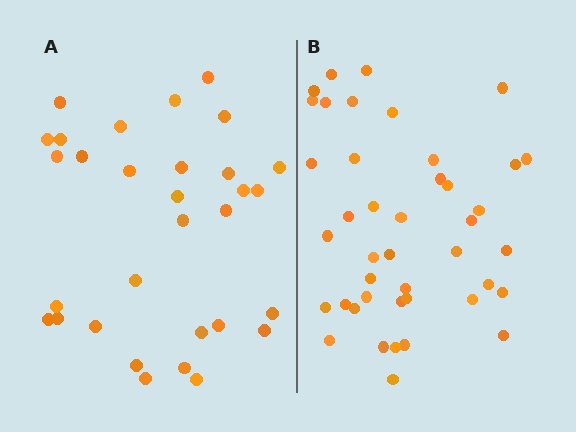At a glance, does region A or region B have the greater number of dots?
Region B (the right region) has more dots.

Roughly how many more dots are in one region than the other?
Region B has roughly 12 or so more dots than region A.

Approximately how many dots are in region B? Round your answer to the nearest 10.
About 40 dots. (The exact count is 42, which rounds to 40.)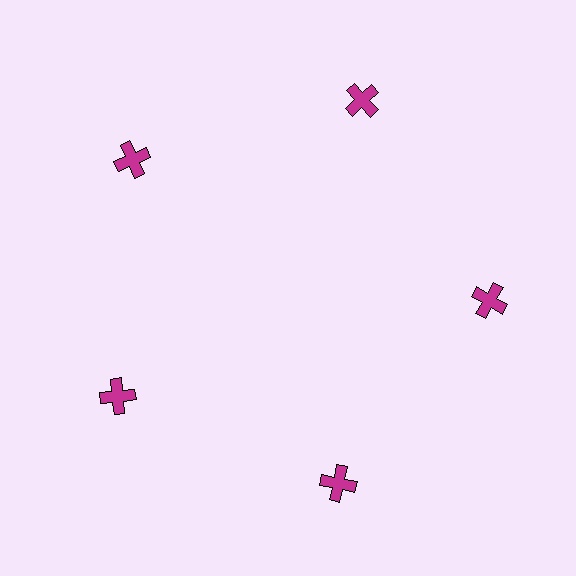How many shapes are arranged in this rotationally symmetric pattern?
There are 5 shapes, arranged in 5 groups of 1.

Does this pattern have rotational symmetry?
Yes, this pattern has 5-fold rotational symmetry. It looks the same after rotating 72 degrees around the center.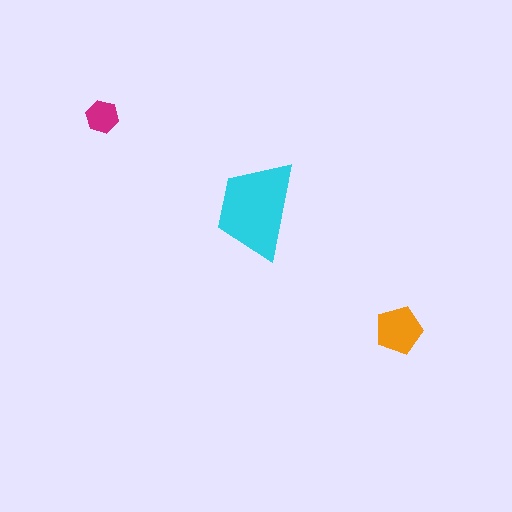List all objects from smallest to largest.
The magenta hexagon, the orange pentagon, the cyan trapezoid.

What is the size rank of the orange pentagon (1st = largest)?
2nd.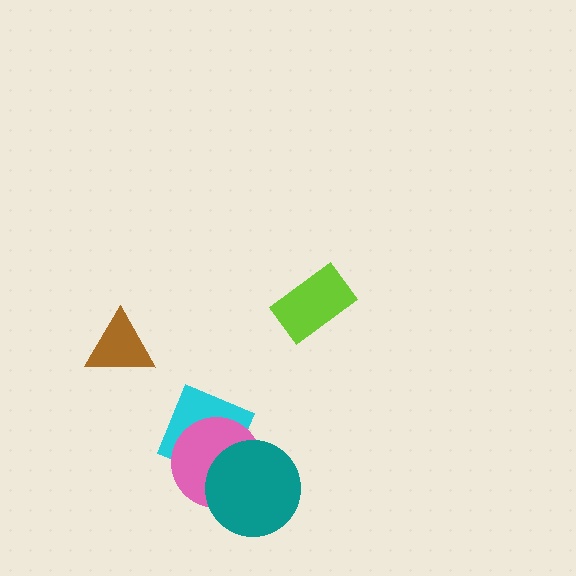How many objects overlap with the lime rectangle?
0 objects overlap with the lime rectangle.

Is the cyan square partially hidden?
Yes, it is partially covered by another shape.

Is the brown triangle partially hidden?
No, no other shape covers it.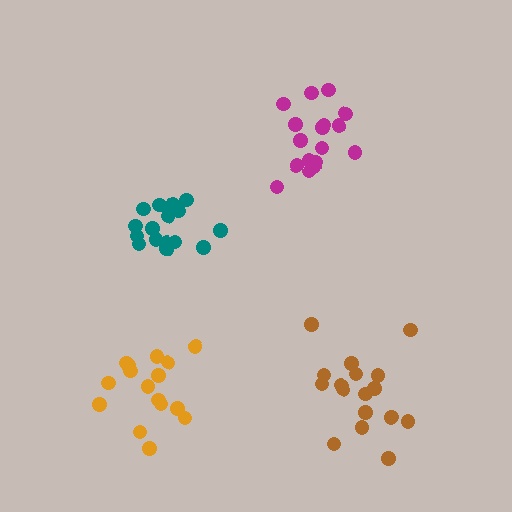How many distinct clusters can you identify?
There are 4 distinct clusters.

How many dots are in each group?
Group 1: 17 dots, Group 2: 18 dots, Group 3: 16 dots, Group 4: 17 dots (68 total).